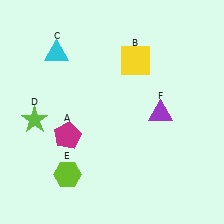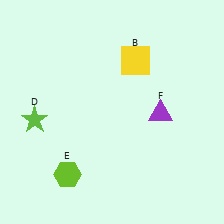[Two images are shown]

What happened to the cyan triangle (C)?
The cyan triangle (C) was removed in Image 2. It was in the top-left area of Image 1.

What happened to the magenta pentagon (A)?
The magenta pentagon (A) was removed in Image 2. It was in the bottom-left area of Image 1.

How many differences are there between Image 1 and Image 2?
There are 2 differences between the two images.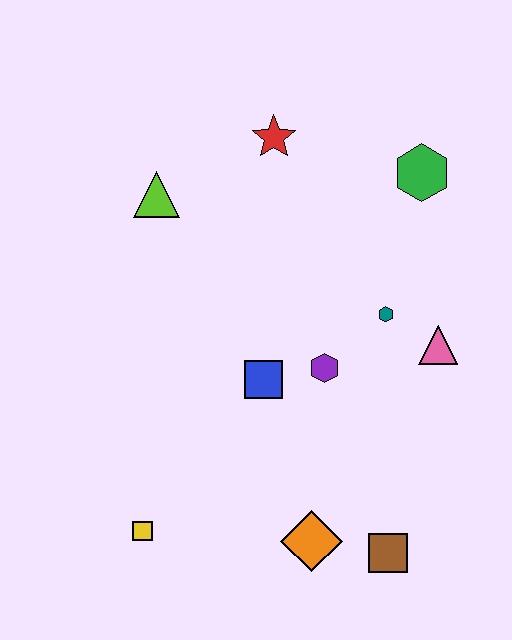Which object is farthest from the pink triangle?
The yellow square is farthest from the pink triangle.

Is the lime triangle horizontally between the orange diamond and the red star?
No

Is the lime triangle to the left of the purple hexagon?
Yes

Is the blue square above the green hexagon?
No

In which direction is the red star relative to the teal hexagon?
The red star is above the teal hexagon.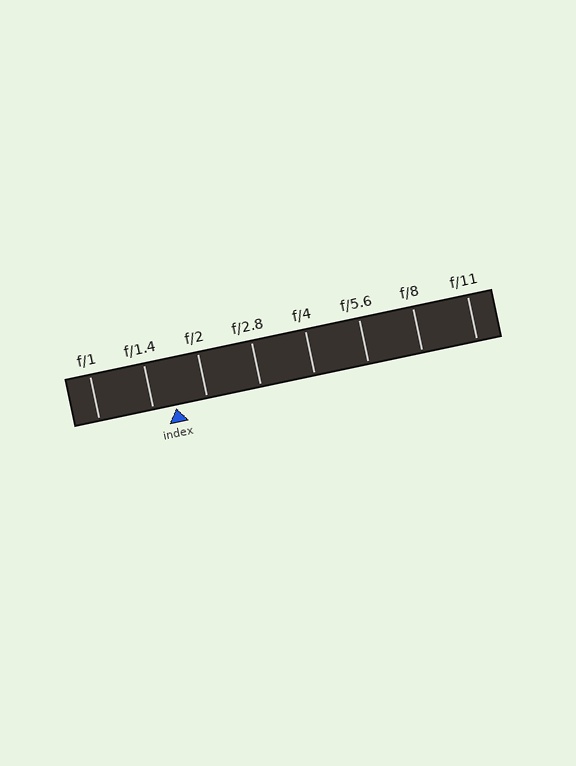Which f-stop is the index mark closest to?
The index mark is closest to f/1.4.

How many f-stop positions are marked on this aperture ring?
There are 8 f-stop positions marked.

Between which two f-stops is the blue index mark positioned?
The index mark is between f/1.4 and f/2.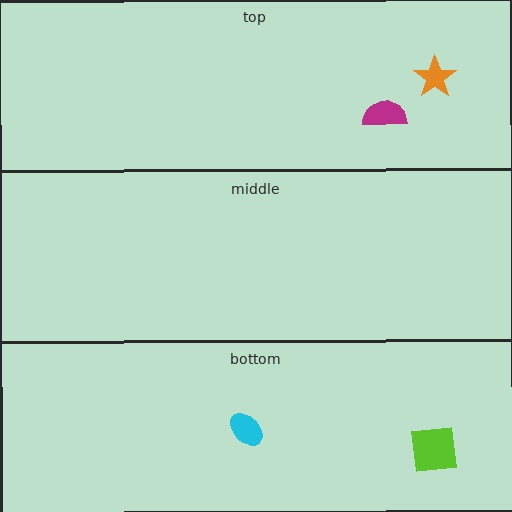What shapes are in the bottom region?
The lime square, the cyan ellipse.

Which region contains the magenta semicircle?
The top region.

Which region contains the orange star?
The top region.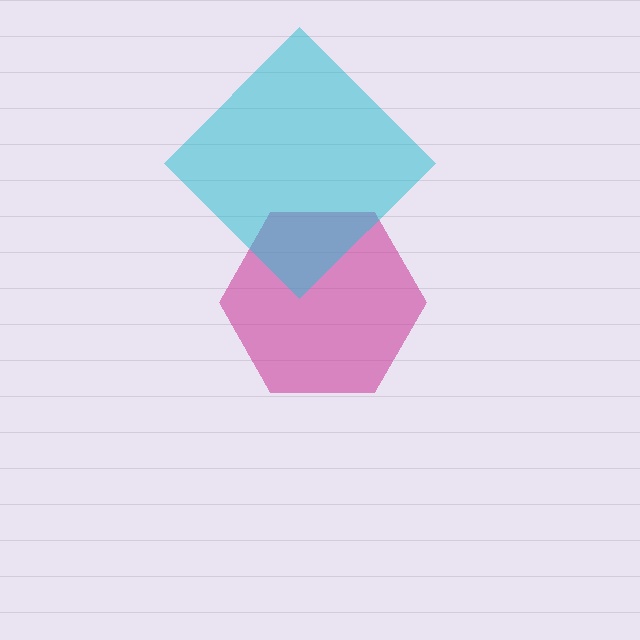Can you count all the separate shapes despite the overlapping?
Yes, there are 2 separate shapes.